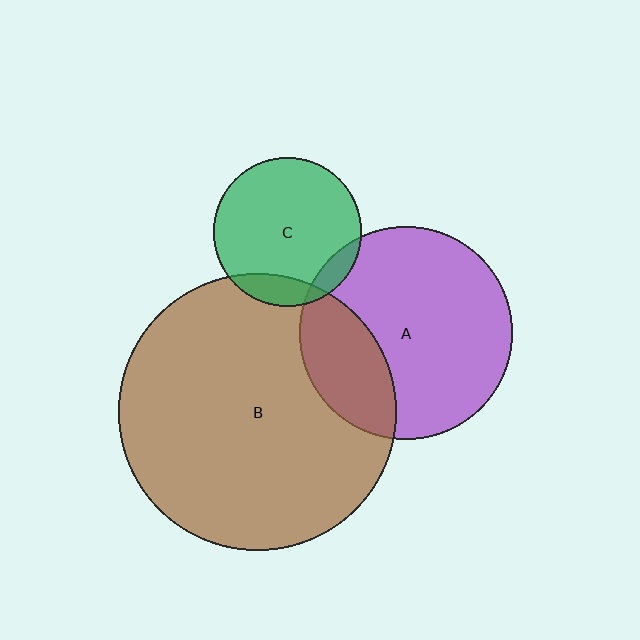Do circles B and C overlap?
Yes.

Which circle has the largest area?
Circle B (brown).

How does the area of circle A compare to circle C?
Approximately 2.1 times.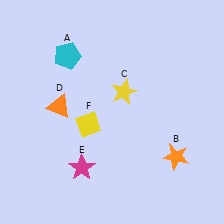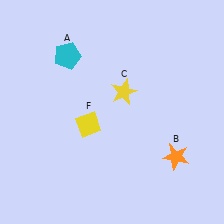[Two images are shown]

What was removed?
The orange triangle (D), the magenta star (E) were removed in Image 2.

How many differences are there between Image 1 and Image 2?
There are 2 differences between the two images.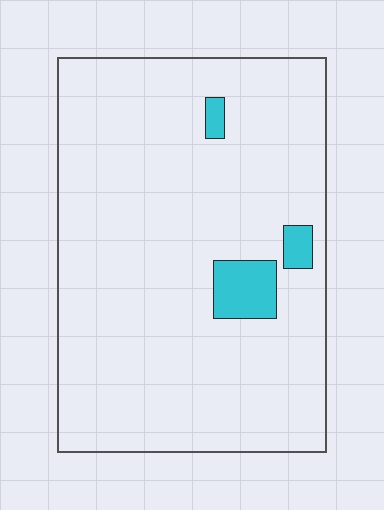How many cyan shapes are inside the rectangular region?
3.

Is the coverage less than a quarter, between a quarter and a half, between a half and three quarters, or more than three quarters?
Less than a quarter.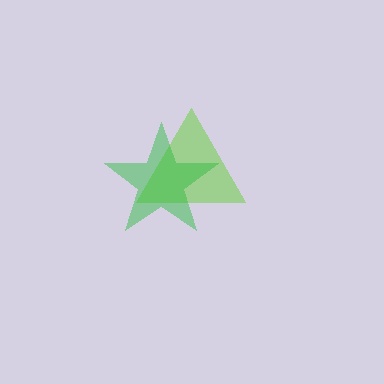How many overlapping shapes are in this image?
There are 2 overlapping shapes in the image.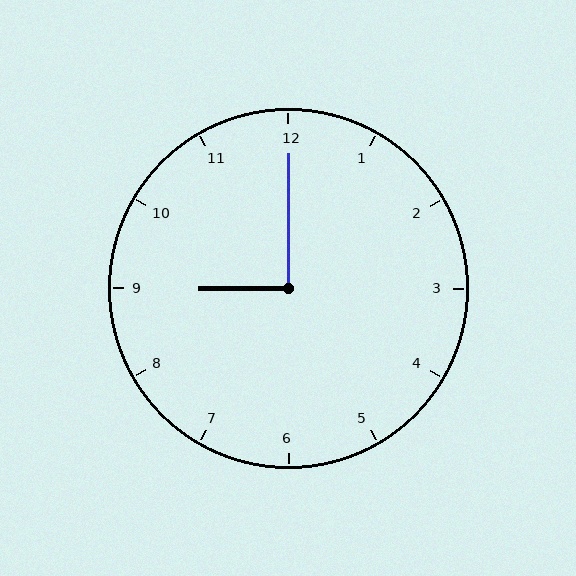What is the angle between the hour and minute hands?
Approximately 90 degrees.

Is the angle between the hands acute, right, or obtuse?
It is right.